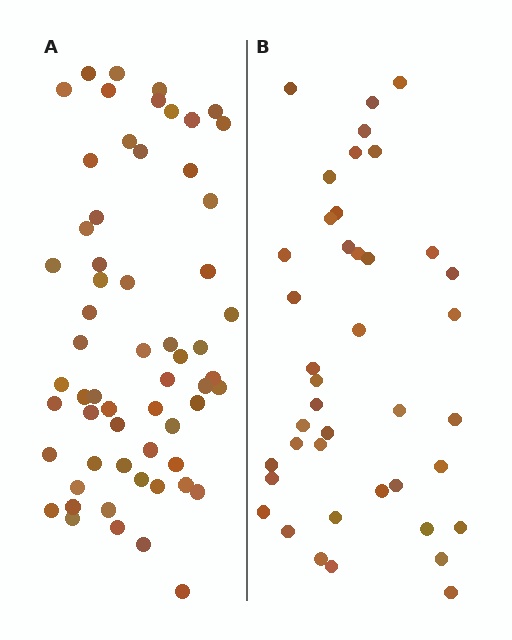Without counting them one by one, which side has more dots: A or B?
Region A (the left region) has more dots.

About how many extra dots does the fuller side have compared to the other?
Region A has approximately 20 more dots than region B.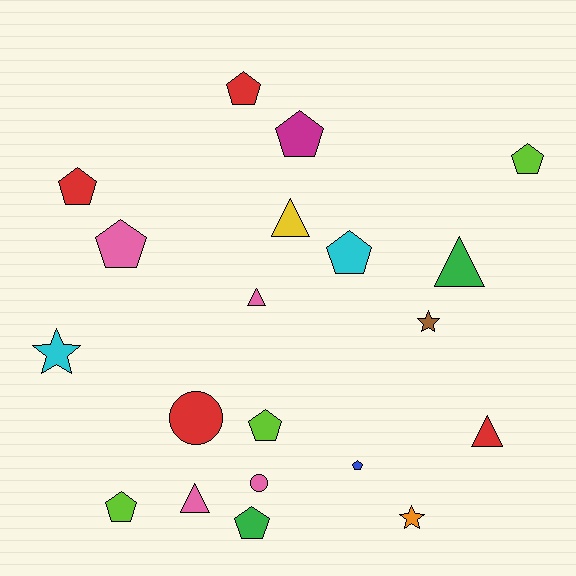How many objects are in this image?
There are 20 objects.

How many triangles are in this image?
There are 5 triangles.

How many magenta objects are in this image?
There is 1 magenta object.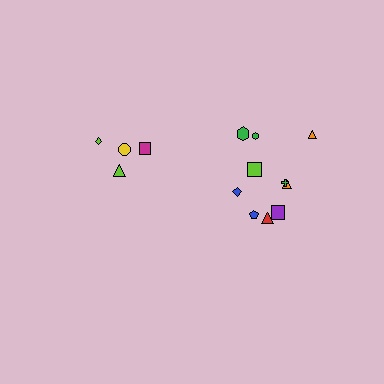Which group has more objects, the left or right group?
The right group.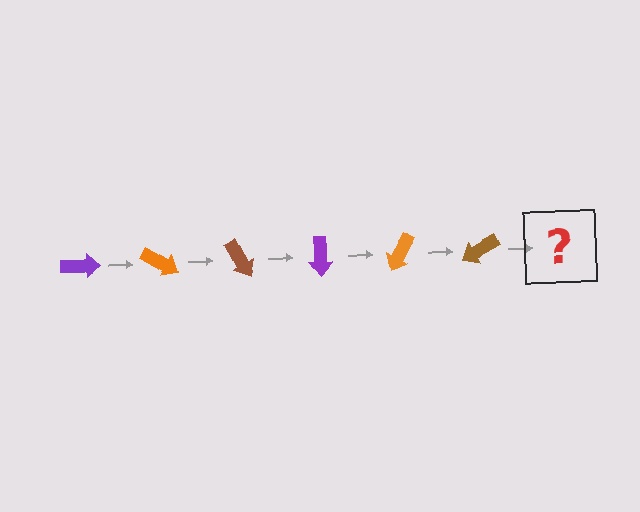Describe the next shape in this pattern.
It should be a purple arrow, rotated 180 degrees from the start.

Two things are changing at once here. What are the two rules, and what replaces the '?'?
The two rules are that it rotates 30 degrees each step and the color cycles through purple, orange, and brown. The '?' should be a purple arrow, rotated 180 degrees from the start.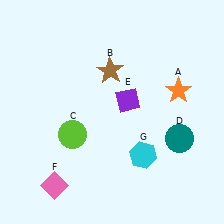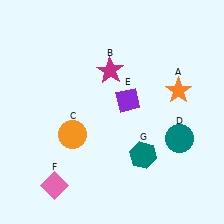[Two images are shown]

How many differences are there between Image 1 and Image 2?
There are 3 differences between the two images.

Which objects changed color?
B changed from brown to magenta. C changed from lime to orange. G changed from cyan to teal.